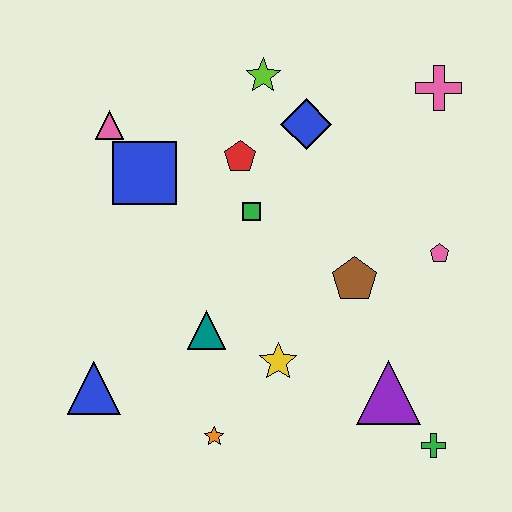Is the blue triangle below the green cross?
No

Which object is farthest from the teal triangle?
The pink cross is farthest from the teal triangle.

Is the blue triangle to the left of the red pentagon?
Yes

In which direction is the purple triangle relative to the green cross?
The purple triangle is above the green cross.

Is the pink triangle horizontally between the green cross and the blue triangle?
Yes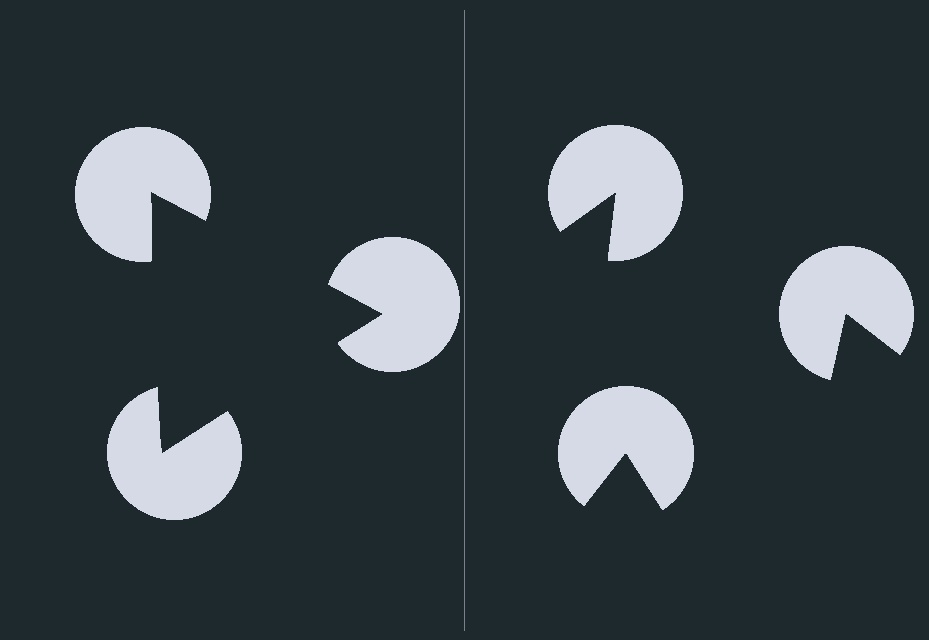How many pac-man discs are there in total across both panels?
6 — 3 on each side.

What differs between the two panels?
The pac-man discs are positioned identically on both sides; only the wedge orientations differ. On the left they align to a triangle; on the right they are misaligned.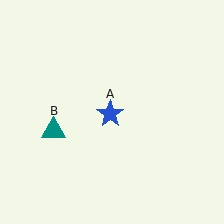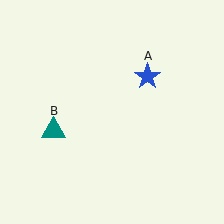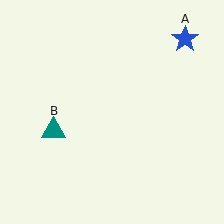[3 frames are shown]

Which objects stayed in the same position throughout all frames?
Teal triangle (object B) remained stationary.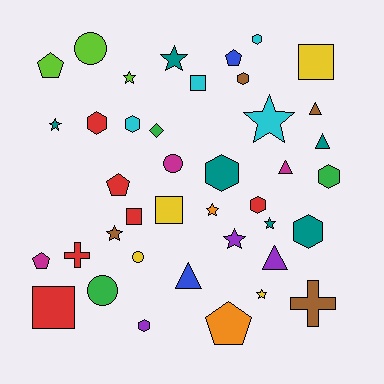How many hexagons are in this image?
There are 9 hexagons.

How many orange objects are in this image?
There are 2 orange objects.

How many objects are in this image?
There are 40 objects.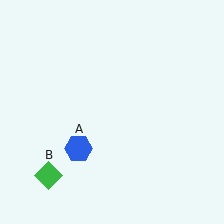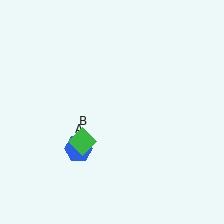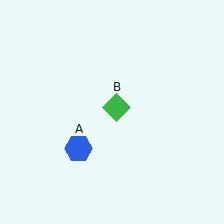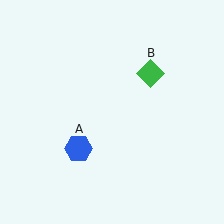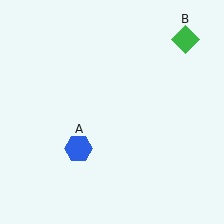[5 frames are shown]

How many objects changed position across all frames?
1 object changed position: green diamond (object B).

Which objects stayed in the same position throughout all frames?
Blue hexagon (object A) remained stationary.